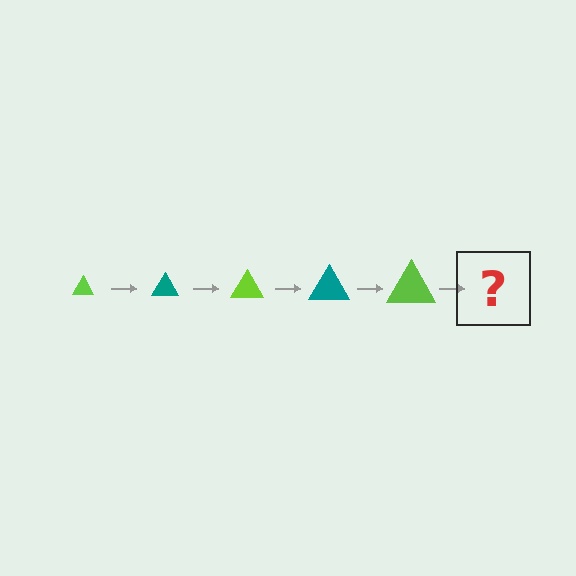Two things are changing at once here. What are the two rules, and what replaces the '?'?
The two rules are that the triangle grows larger each step and the color cycles through lime and teal. The '?' should be a teal triangle, larger than the previous one.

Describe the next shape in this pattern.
It should be a teal triangle, larger than the previous one.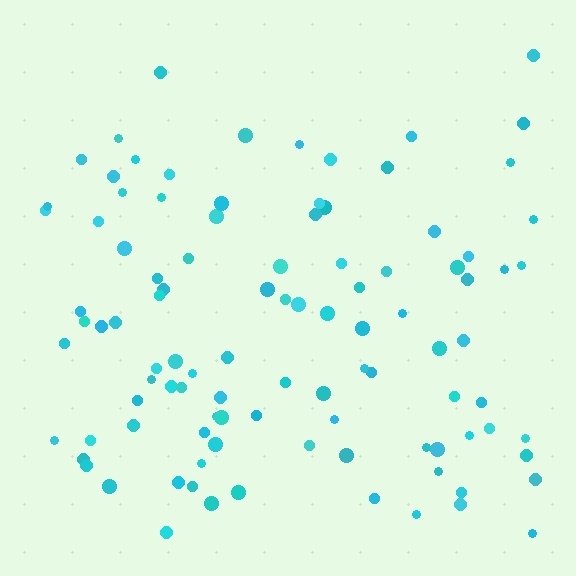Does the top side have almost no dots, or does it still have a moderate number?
Still a moderate number, just noticeably fewer than the bottom.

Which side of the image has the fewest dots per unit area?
The top.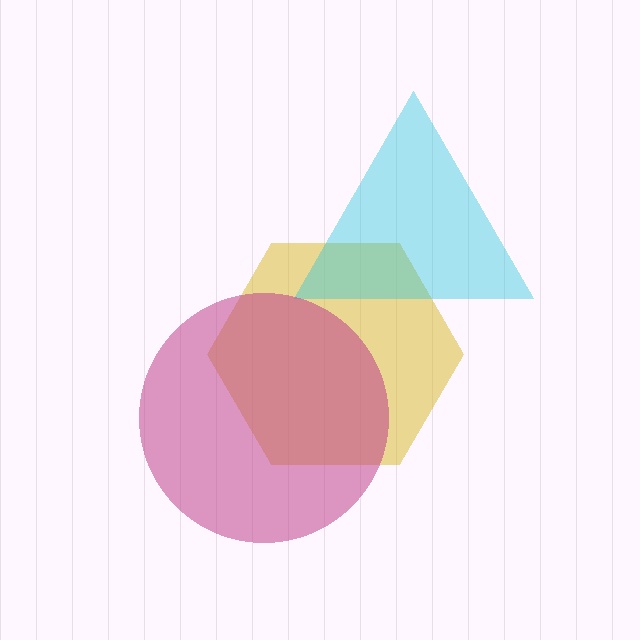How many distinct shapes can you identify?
There are 3 distinct shapes: a yellow hexagon, a cyan triangle, a magenta circle.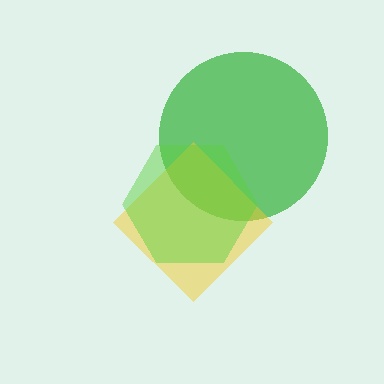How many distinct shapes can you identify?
There are 3 distinct shapes: a green circle, a yellow diamond, a lime hexagon.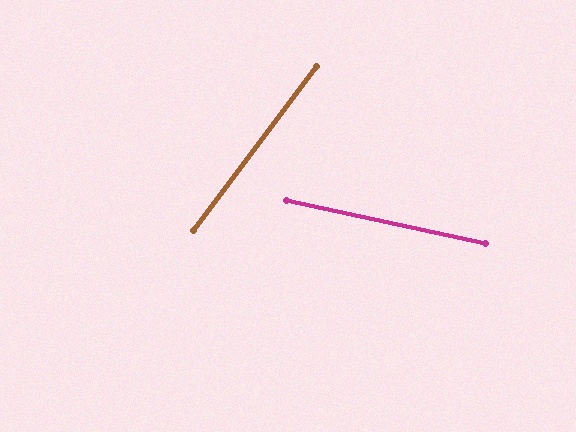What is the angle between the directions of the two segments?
Approximately 65 degrees.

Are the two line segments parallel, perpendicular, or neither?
Neither parallel nor perpendicular — they differ by about 65°.